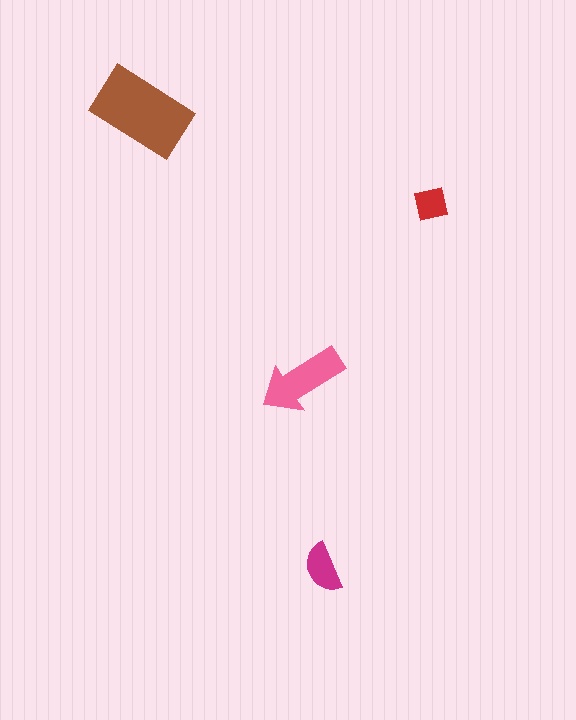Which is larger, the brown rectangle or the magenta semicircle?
The brown rectangle.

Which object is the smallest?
The red square.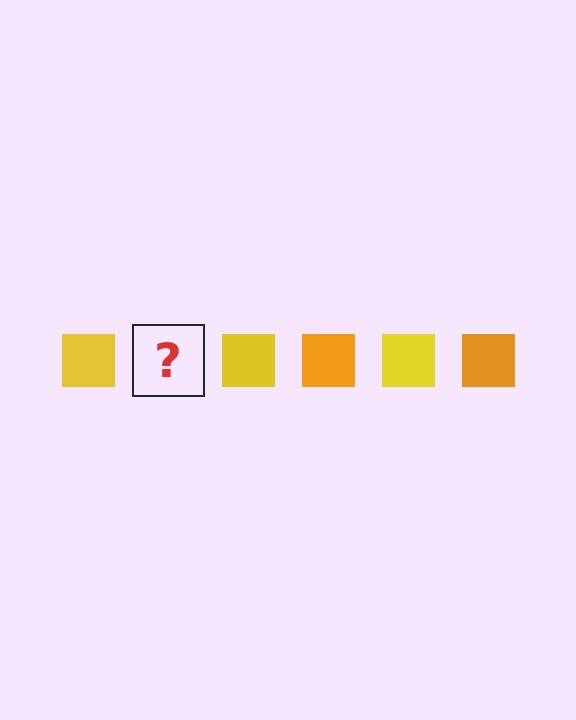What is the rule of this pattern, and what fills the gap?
The rule is that the pattern cycles through yellow, orange squares. The gap should be filled with an orange square.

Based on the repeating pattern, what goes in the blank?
The blank should be an orange square.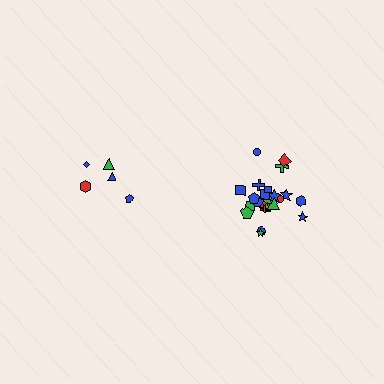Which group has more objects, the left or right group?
The right group.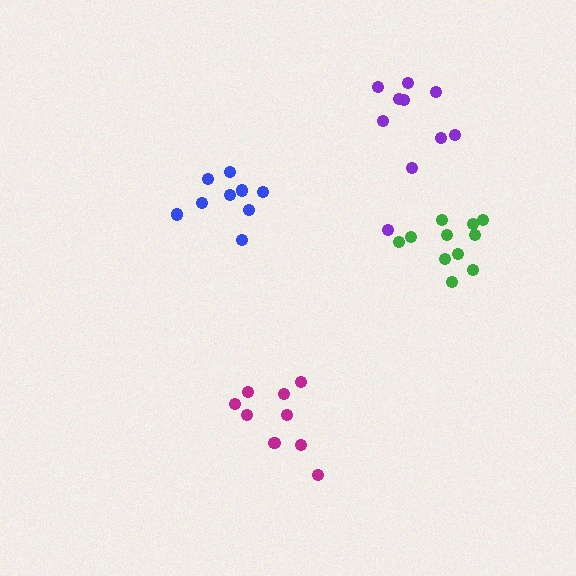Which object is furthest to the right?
The green cluster is rightmost.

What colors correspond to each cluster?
The clusters are colored: blue, magenta, green, purple.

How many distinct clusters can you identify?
There are 4 distinct clusters.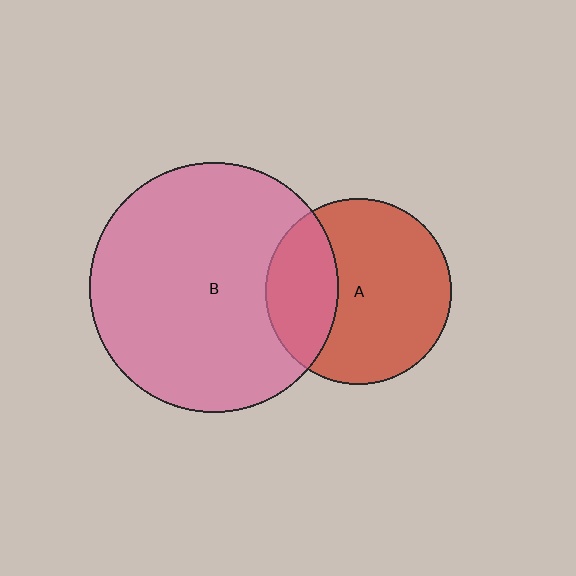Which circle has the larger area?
Circle B (pink).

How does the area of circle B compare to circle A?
Approximately 1.8 times.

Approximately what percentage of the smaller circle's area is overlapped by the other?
Approximately 30%.